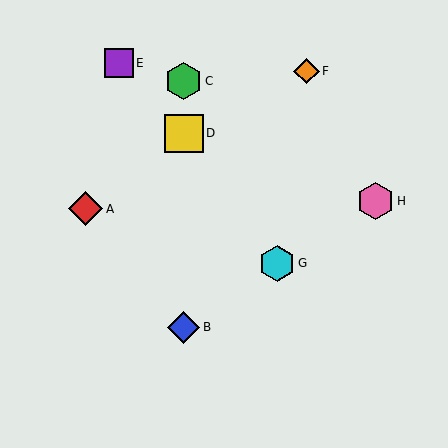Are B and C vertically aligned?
Yes, both are at x≈184.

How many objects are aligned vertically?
3 objects (B, C, D) are aligned vertically.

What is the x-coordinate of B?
Object B is at x≈184.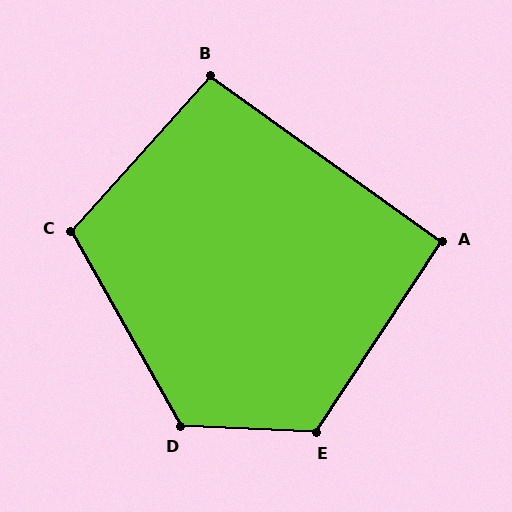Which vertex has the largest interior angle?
D, at approximately 122 degrees.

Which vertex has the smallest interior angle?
A, at approximately 92 degrees.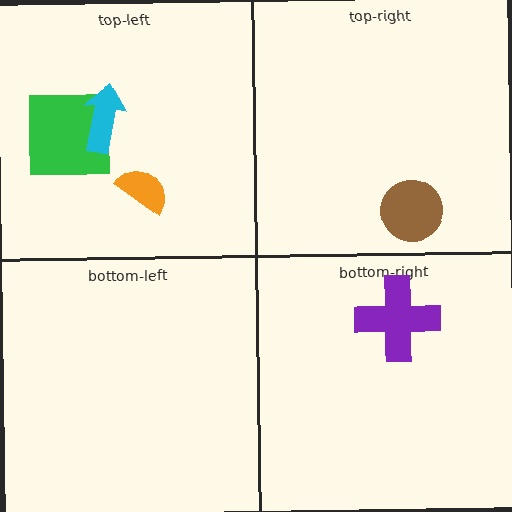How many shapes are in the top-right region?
1.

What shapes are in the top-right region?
The brown circle.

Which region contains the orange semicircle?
The top-left region.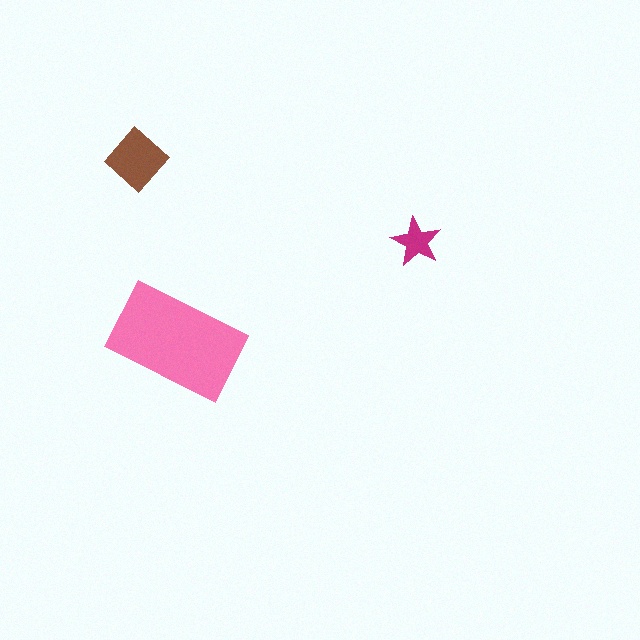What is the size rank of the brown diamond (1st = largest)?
2nd.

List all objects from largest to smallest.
The pink rectangle, the brown diamond, the magenta star.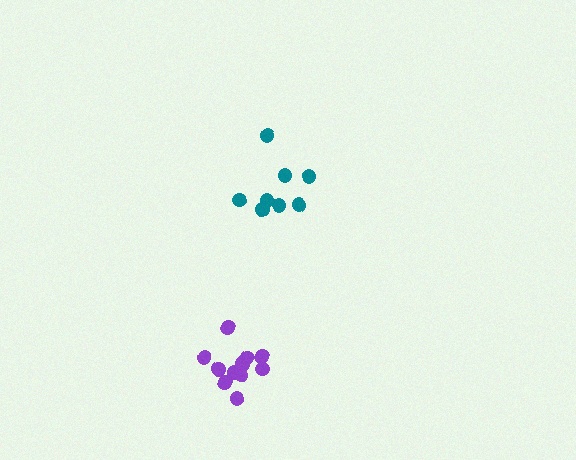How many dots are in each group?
Group 1: 8 dots, Group 2: 11 dots (19 total).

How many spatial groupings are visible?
There are 2 spatial groupings.